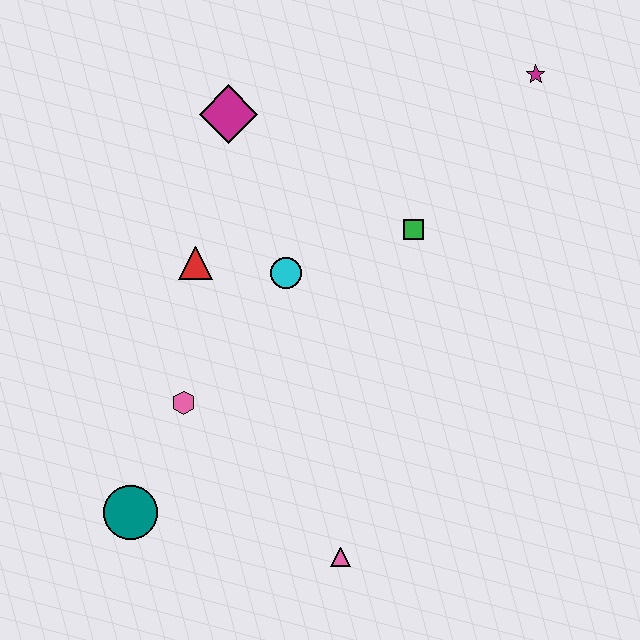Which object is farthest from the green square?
The teal circle is farthest from the green square.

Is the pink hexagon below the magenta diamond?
Yes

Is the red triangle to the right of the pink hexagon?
Yes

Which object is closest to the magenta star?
The green square is closest to the magenta star.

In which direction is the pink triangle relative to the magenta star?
The pink triangle is below the magenta star.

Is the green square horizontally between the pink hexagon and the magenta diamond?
No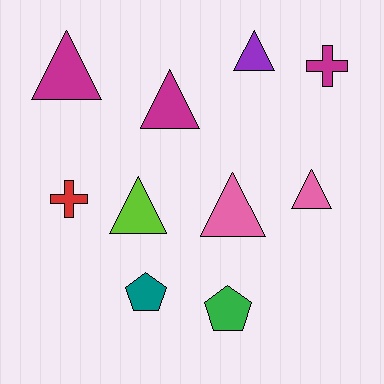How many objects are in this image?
There are 10 objects.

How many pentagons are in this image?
There are 2 pentagons.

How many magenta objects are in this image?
There are 3 magenta objects.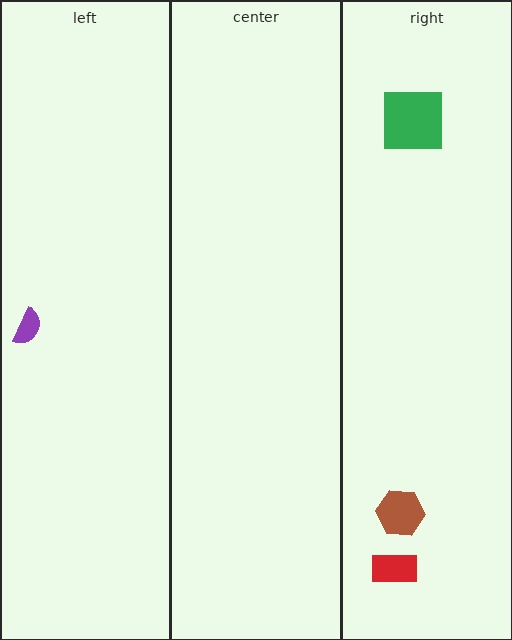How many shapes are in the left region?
1.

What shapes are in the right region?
The brown hexagon, the red rectangle, the green square.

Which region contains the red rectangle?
The right region.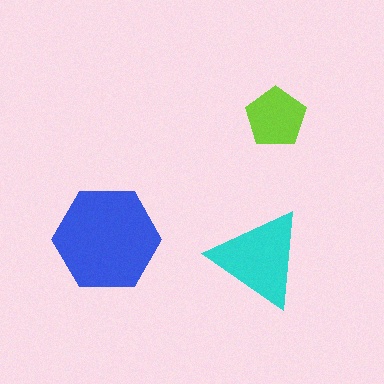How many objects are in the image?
There are 3 objects in the image.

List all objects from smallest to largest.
The lime pentagon, the cyan triangle, the blue hexagon.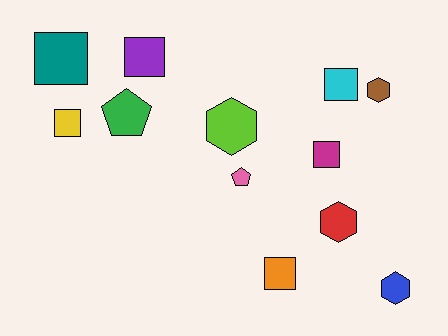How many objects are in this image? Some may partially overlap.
There are 12 objects.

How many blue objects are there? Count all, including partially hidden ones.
There is 1 blue object.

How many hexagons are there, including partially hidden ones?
There are 4 hexagons.